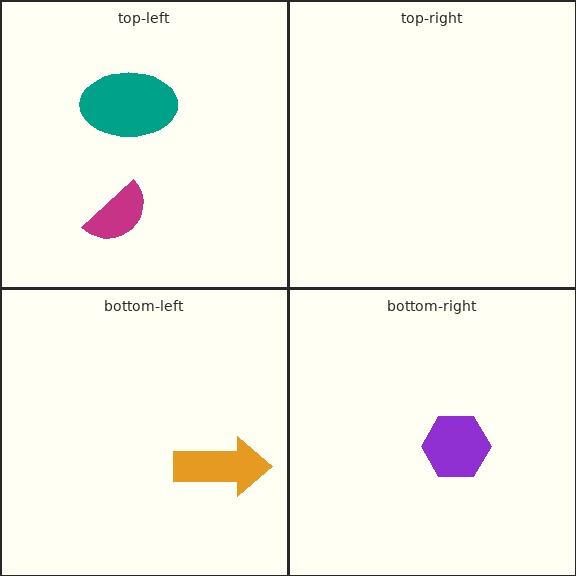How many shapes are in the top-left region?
2.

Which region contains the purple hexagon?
The bottom-right region.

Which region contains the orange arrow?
The bottom-left region.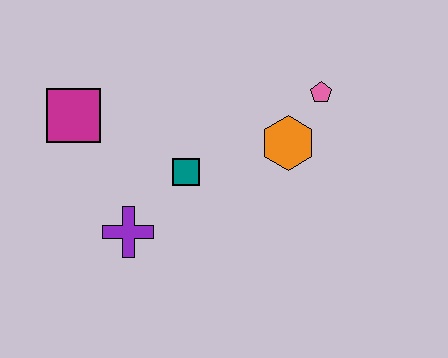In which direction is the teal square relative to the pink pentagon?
The teal square is to the left of the pink pentagon.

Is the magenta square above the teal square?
Yes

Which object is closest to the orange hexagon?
The pink pentagon is closest to the orange hexagon.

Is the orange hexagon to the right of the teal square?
Yes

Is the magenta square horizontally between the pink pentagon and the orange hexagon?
No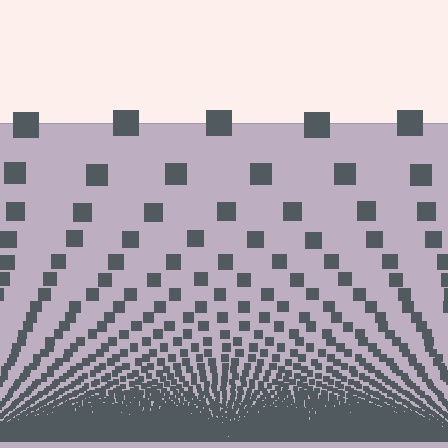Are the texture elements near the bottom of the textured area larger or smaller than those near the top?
Smaller. The gradient is inverted — elements near the bottom are smaller and denser.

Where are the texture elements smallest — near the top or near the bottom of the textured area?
Near the bottom.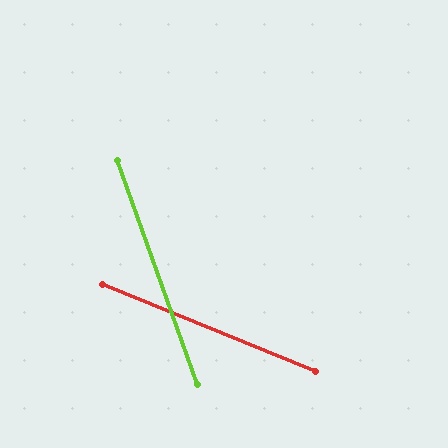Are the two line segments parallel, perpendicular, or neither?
Neither parallel nor perpendicular — they differ by about 48°.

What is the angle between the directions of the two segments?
Approximately 48 degrees.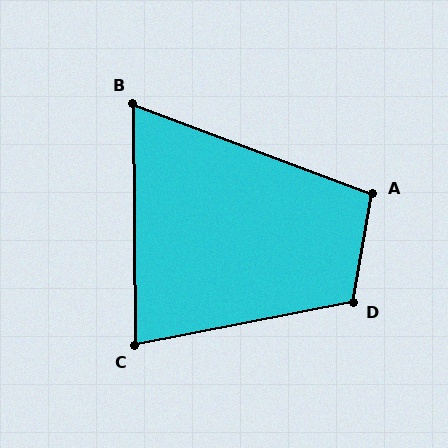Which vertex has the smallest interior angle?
B, at approximately 69 degrees.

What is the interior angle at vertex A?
Approximately 101 degrees (obtuse).